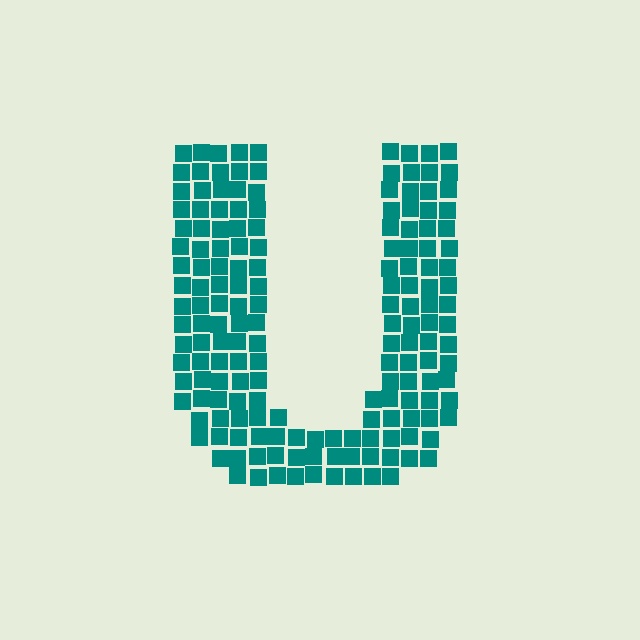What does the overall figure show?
The overall figure shows the letter U.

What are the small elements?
The small elements are squares.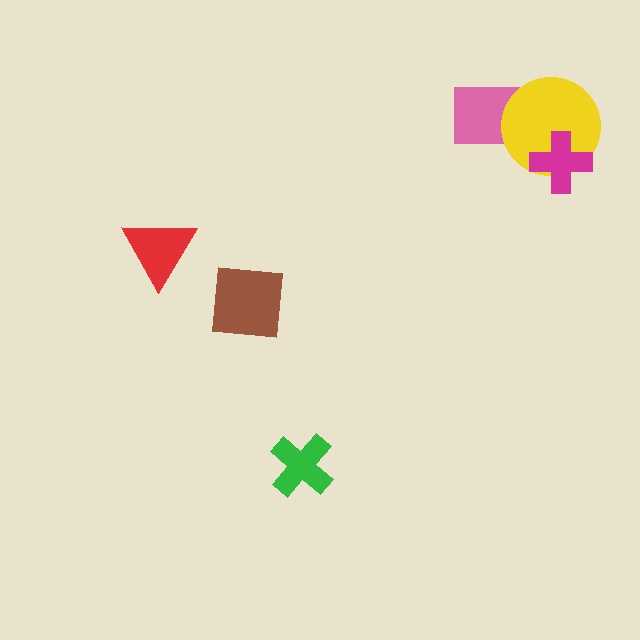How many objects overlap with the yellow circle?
2 objects overlap with the yellow circle.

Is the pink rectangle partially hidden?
Yes, it is partially covered by another shape.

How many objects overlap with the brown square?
0 objects overlap with the brown square.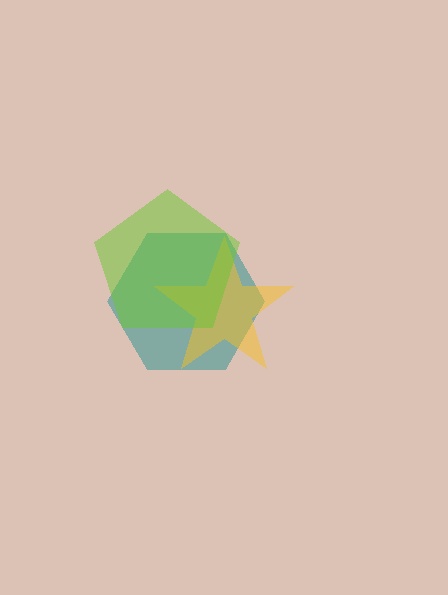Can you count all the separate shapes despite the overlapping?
Yes, there are 3 separate shapes.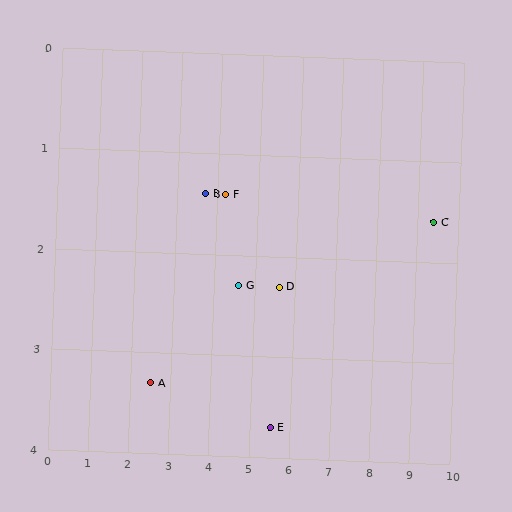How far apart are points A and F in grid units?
Points A and F are about 2.5 grid units apart.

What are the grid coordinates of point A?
Point A is at approximately (2.5, 3.3).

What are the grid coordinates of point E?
Point E is at approximately (5.5, 3.7).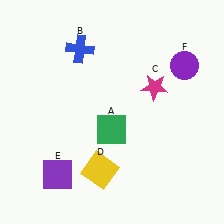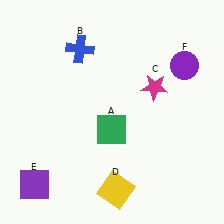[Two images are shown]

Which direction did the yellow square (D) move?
The yellow square (D) moved down.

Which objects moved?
The objects that moved are: the yellow square (D), the purple square (E).